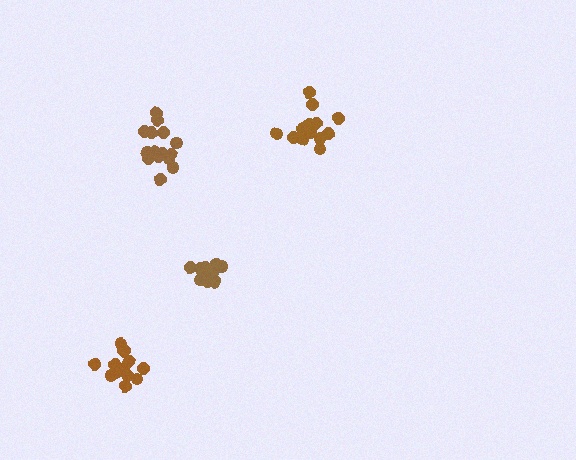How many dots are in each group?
Group 1: 13 dots, Group 2: 13 dots, Group 3: 13 dots, Group 4: 16 dots (55 total).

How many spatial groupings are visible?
There are 4 spatial groupings.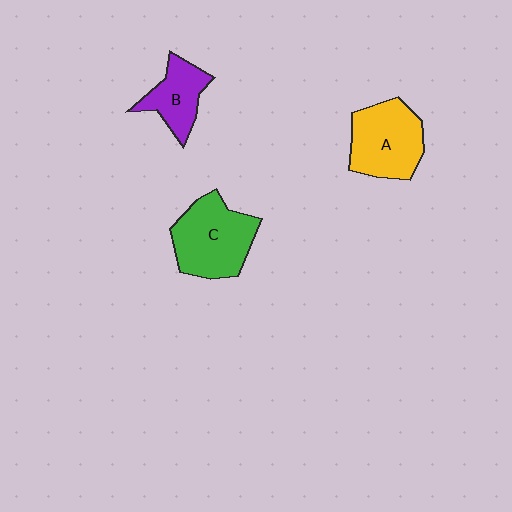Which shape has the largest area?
Shape C (green).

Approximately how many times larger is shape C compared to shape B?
Approximately 1.6 times.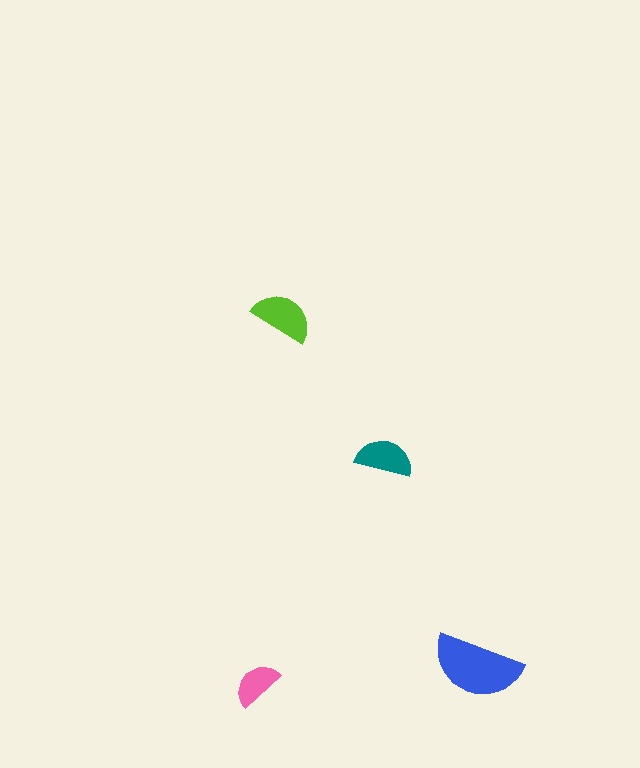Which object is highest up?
The lime semicircle is topmost.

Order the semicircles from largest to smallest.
the blue one, the lime one, the teal one, the pink one.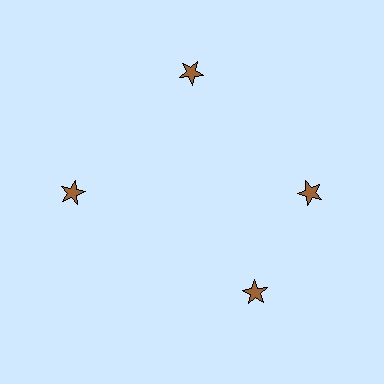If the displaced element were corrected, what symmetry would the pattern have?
It would have 4-fold rotational symmetry — the pattern would map onto itself every 90 degrees.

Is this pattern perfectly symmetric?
No. The 4 brown stars are arranged in a ring, but one element near the 6 o'clock position is rotated out of alignment along the ring, breaking the 4-fold rotational symmetry.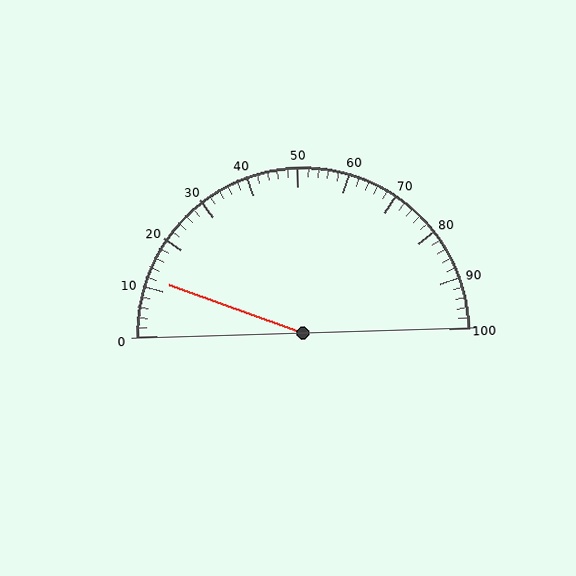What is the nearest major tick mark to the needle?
The nearest major tick mark is 10.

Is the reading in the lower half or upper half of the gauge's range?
The reading is in the lower half of the range (0 to 100).